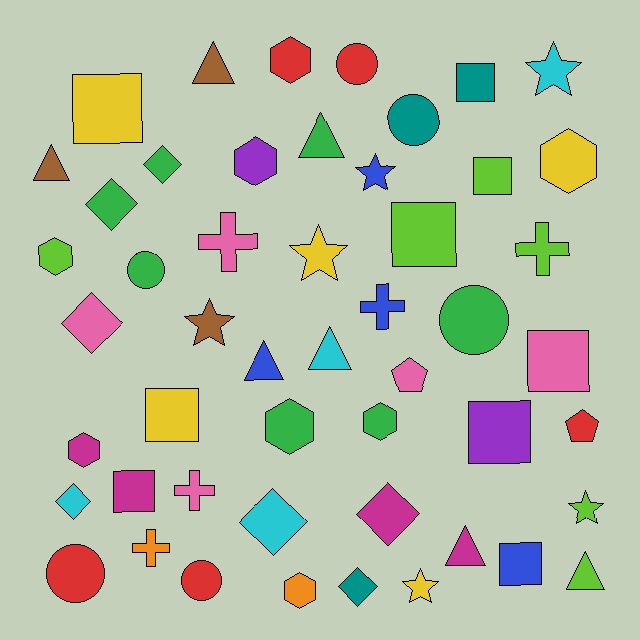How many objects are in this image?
There are 50 objects.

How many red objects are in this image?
There are 5 red objects.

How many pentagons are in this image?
There are 2 pentagons.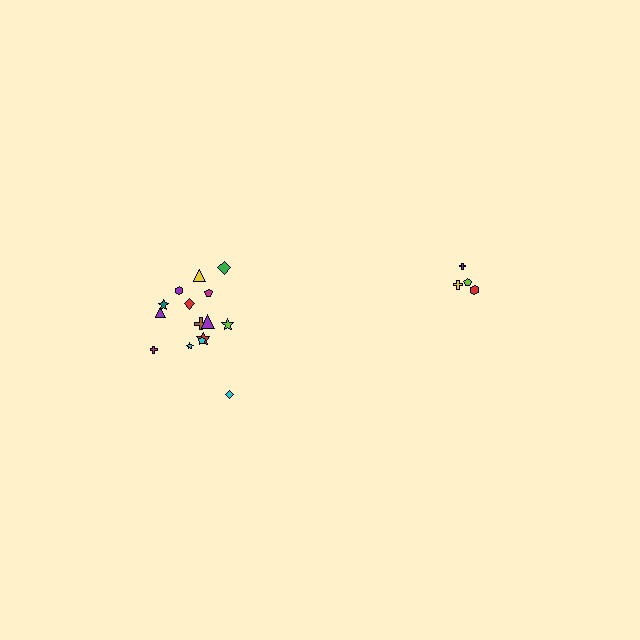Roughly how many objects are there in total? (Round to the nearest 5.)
Roughly 20 objects in total.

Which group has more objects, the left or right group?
The left group.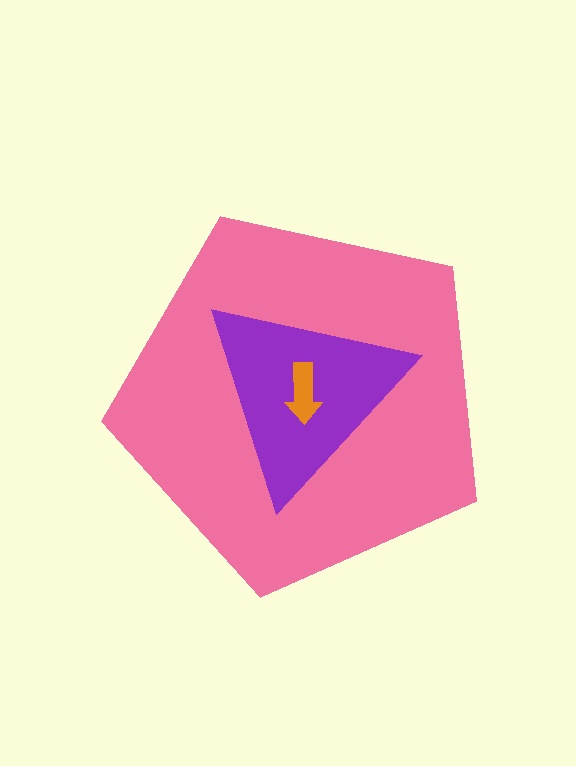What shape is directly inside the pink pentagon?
The purple triangle.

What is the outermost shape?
The pink pentagon.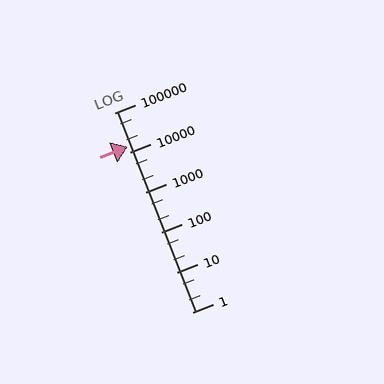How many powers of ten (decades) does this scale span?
The scale spans 5 decades, from 1 to 100000.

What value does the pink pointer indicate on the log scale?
The pointer indicates approximately 14000.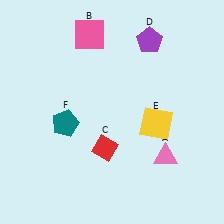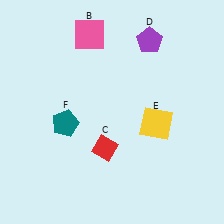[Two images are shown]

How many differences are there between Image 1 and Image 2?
There is 1 difference between the two images.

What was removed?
The pink triangle (A) was removed in Image 2.